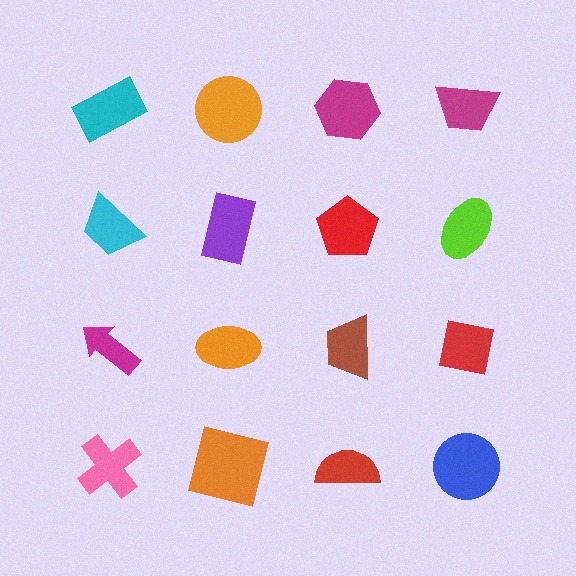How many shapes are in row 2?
4 shapes.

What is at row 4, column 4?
A blue circle.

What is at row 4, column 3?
A red semicircle.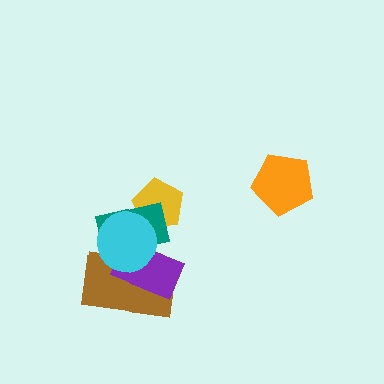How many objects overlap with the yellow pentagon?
2 objects overlap with the yellow pentagon.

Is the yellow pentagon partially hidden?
Yes, it is partially covered by another shape.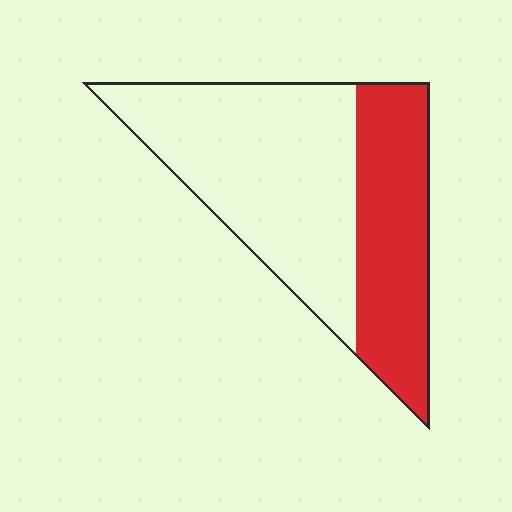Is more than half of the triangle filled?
No.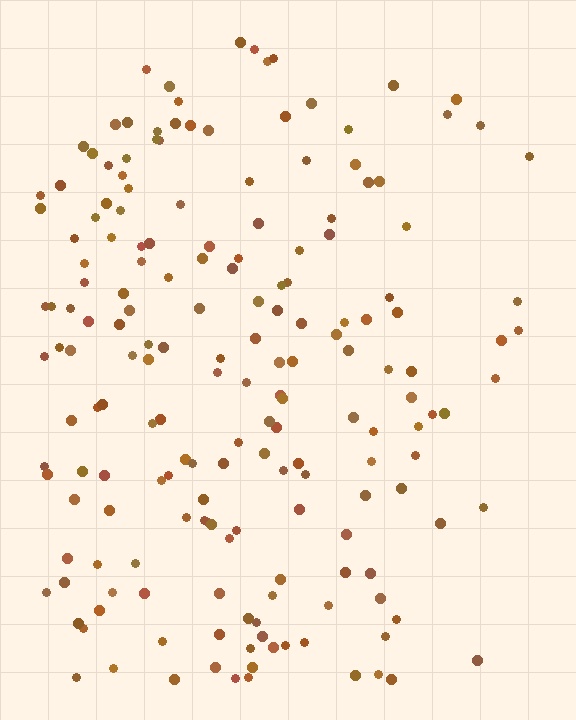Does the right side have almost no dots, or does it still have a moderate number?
Still a moderate number, just noticeably fewer than the left.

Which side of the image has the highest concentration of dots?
The left.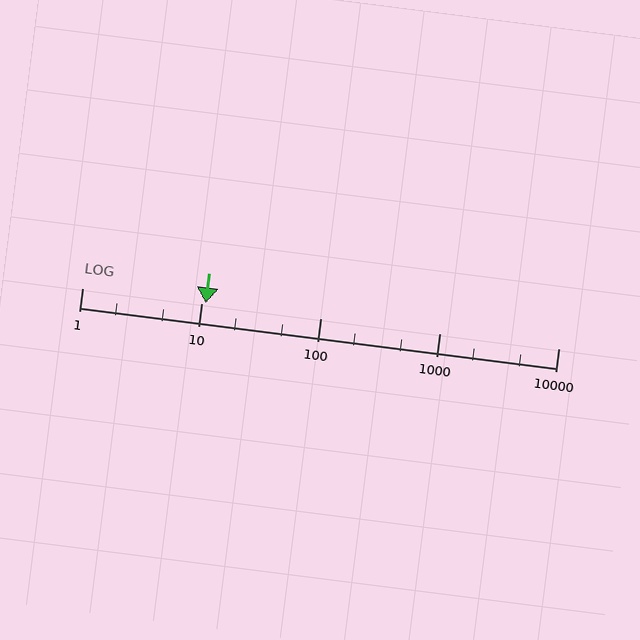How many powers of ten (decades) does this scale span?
The scale spans 4 decades, from 1 to 10000.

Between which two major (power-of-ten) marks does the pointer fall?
The pointer is between 10 and 100.